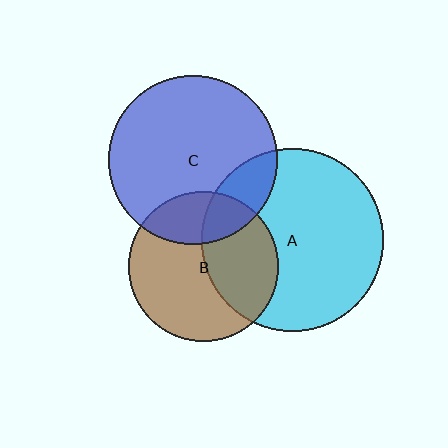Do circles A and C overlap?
Yes.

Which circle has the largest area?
Circle A (cyan).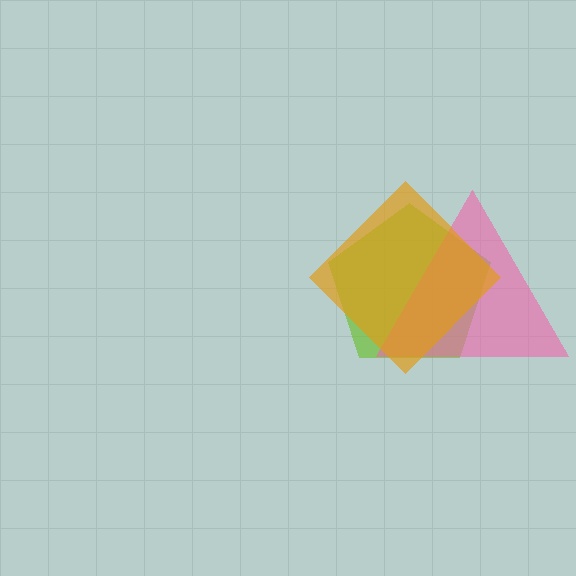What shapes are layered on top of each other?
The layered shapes are: a lime pentagon, a pink triangle, an orange diamond.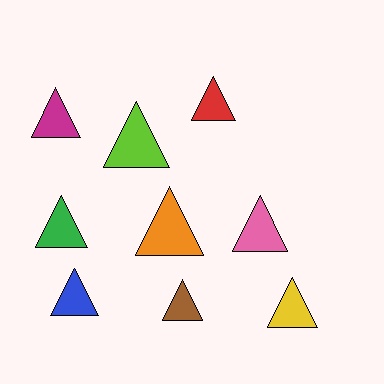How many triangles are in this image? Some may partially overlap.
There are 9 triangles.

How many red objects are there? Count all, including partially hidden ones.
There is 1 red object.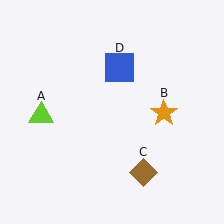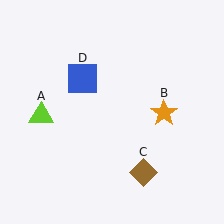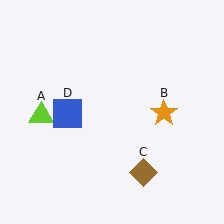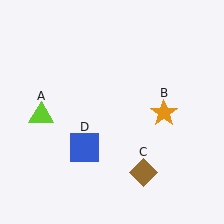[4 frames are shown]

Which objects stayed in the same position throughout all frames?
Lime triangle (object A) and orange star (object B) and brown diamond (object C) remained stationary.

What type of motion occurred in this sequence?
The blue square (object D) rotated counterclockwise around the center of the scene.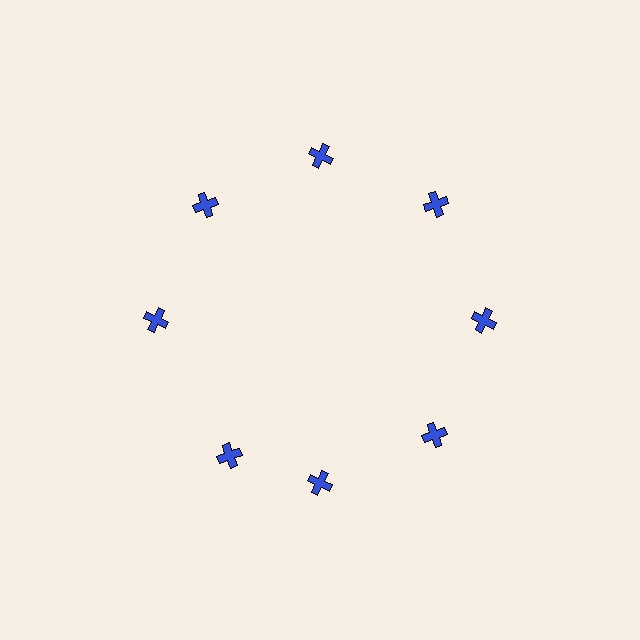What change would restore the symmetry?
The symmetry would be restored by rotating it back into even spacing with its neighbors so that all 8 crosses sit at equal angles and equal distance from the center.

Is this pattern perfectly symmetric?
No. The 8 blue crosses are arranged in a ring, but one element near the 8 o'clock position is rotated out of alignment along the ring, breaking the 8-fold rotational symmetry.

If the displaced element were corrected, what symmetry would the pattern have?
It would have 8-fold rotational symmetry — the pattern would map onto itself every 45 degrees.